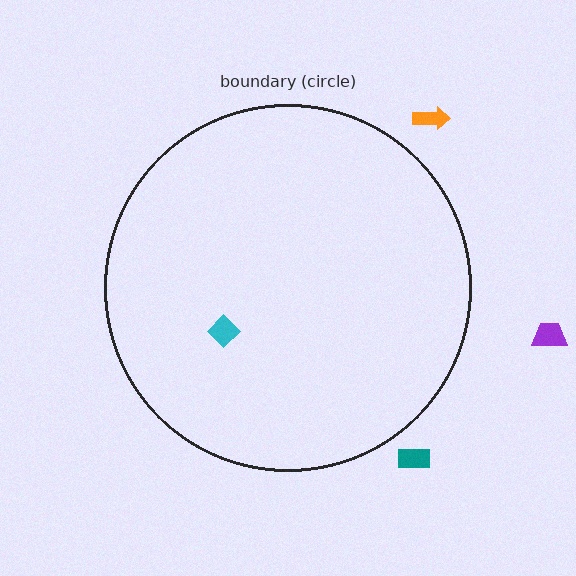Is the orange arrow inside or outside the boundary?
Outside.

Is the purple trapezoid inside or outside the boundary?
Outside.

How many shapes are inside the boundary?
1 inside, 3 outside.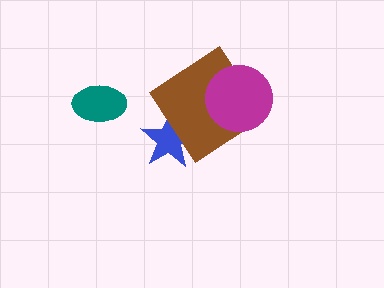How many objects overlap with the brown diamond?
2 objects overlap with the brown diamond.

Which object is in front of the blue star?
The brown diamond is in front of the blue star.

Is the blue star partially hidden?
Yes, it is partially covered by another shape.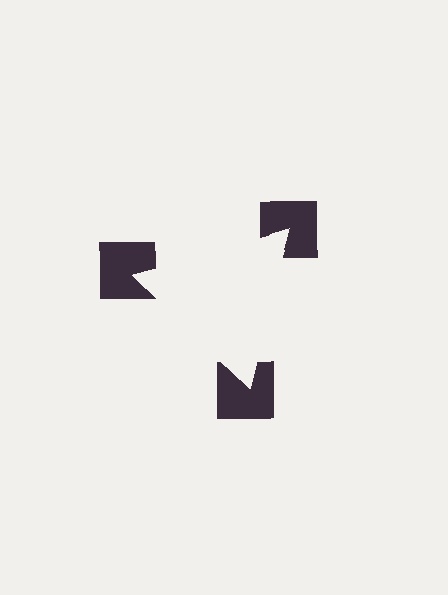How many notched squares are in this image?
There are 3 — one at each vertex of the illusory triangle.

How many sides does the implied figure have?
3 sides.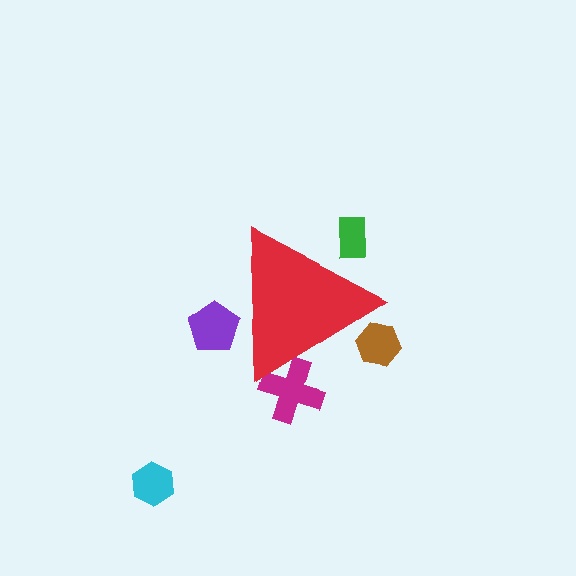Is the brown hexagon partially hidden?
Yes, the brown hexagon is partially hidden behind the red triangle.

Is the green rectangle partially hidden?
Yes, the green rectangle is partially hidden behind the red triangle.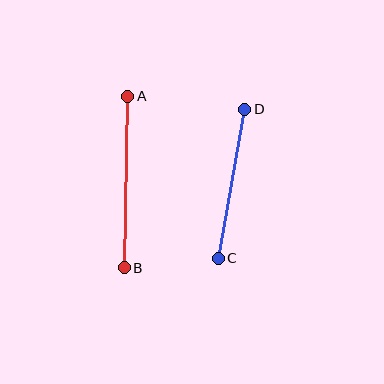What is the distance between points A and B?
The distance is approximately 172 pixels.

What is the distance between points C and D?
The distance is approximately 151 pixels.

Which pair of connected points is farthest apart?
Points A and B are farthest apart.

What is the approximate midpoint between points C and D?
The midpoint is at approximately (231, 184) pixels.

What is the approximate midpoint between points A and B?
The midpoint is at approximately (126, 182) pixels.